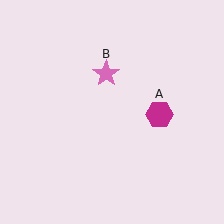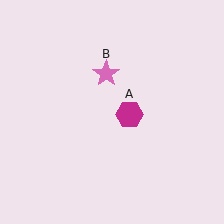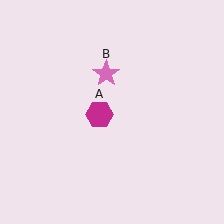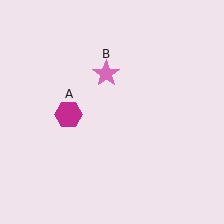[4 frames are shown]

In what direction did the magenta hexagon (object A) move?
The magenta hexagon (object A) moved left.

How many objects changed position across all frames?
1 object changed position: magenta hexagon (object A).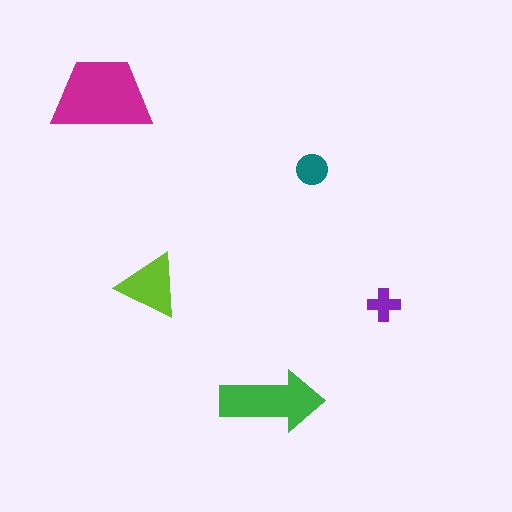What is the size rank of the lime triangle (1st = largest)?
3rd.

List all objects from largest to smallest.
The magenta trapezoid, the green arrow, the lime triangle, the teal circle, the purple cross.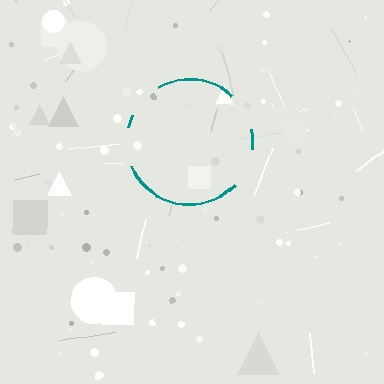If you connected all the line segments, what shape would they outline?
They would outline a circle.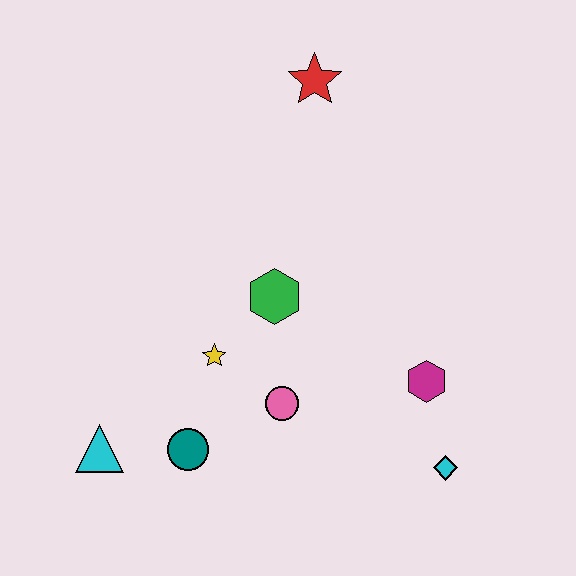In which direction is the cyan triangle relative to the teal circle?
The cyan triangle is to the left of the teal circle.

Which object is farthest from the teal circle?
The red star is farthest from the teal circle.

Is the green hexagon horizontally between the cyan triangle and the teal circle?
No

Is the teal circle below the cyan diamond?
No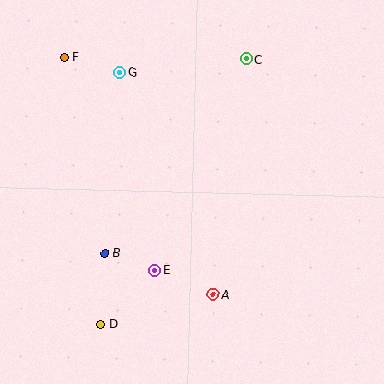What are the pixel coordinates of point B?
Point B is at (105, 253).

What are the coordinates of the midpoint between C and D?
The midpoint between C and D is at (174, 192).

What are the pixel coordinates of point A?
Point A is at (213, 294).